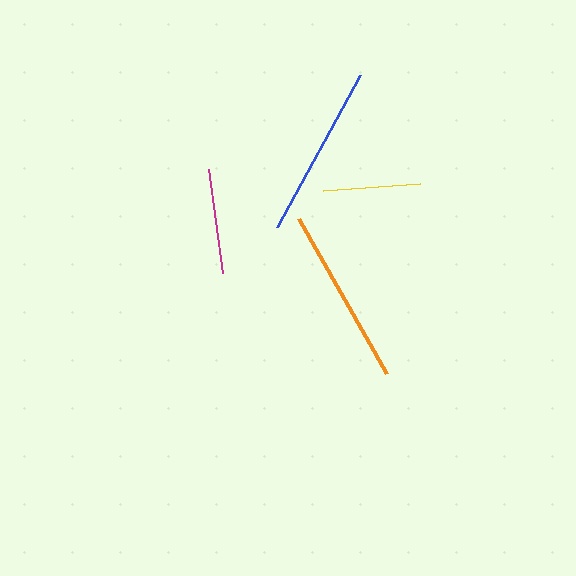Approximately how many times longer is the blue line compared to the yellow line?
The blue line is approximately 1.8 times the length of the yellow line.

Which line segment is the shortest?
The yellow line is the shortest at approximately 97 pixels.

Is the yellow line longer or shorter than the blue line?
The blue line is longer than the yellow line.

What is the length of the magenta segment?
The magenta segment is approximately 105 pixels long.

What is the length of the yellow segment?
The yellow segment is approximately 97 pixels long.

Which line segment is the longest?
The orange line is the longest at approximately 178 pixels.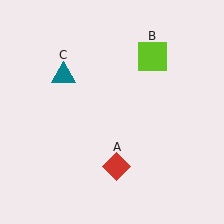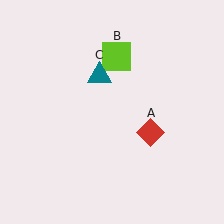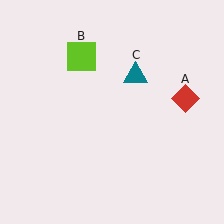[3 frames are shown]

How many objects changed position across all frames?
3 objects changed position: red diamond (object A), lime square (object B), teal triangle (object C).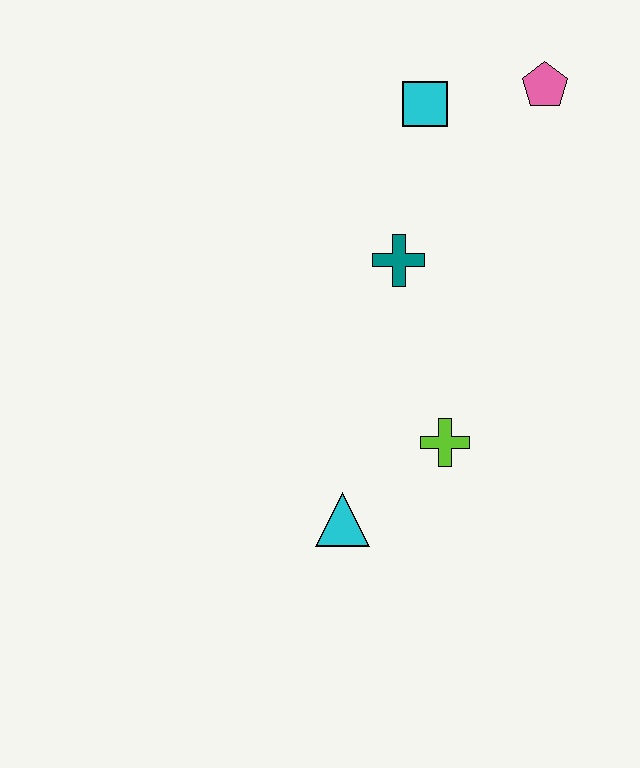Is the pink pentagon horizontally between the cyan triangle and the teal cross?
No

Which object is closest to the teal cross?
The cyan square is closest to the teal cross.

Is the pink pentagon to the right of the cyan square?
Yes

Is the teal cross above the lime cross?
Yes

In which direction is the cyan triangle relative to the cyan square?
The cyan triangle is below the cyan square.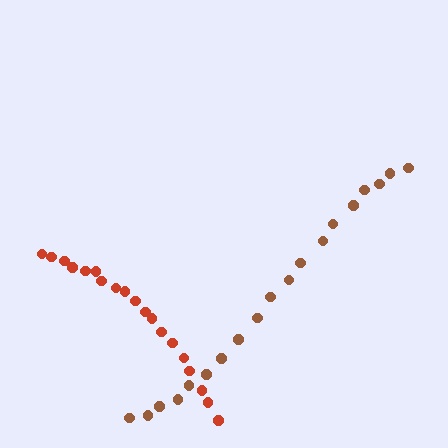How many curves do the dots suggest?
There are 2 distinct paths.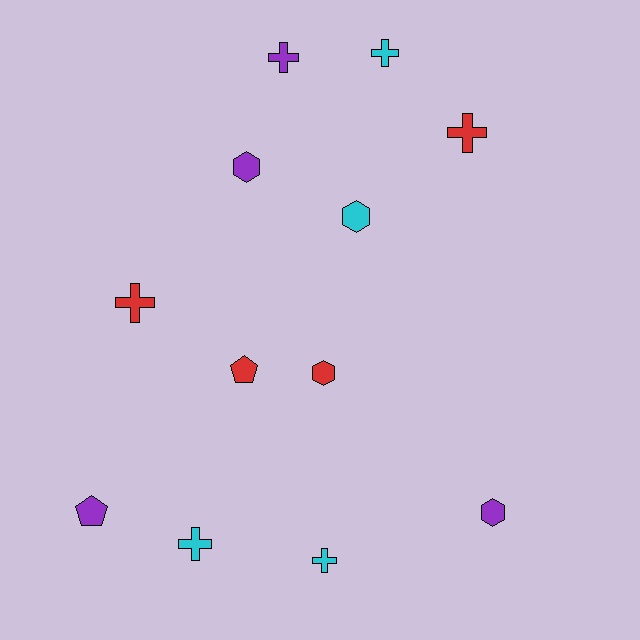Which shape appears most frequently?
Cross, with 6 objects.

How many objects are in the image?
There are 12 objects.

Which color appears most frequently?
Cyan, with 4 objects.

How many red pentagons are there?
There is 1 red pentagon.